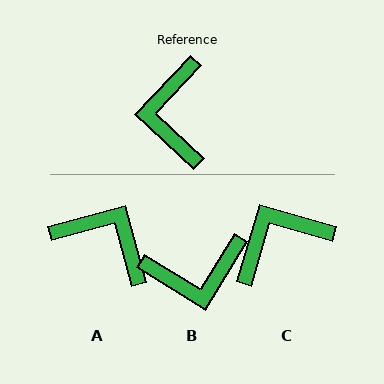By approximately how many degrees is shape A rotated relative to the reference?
Approximately 121 degrees clockwise.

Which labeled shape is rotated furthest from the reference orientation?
A, about 121 degrees away.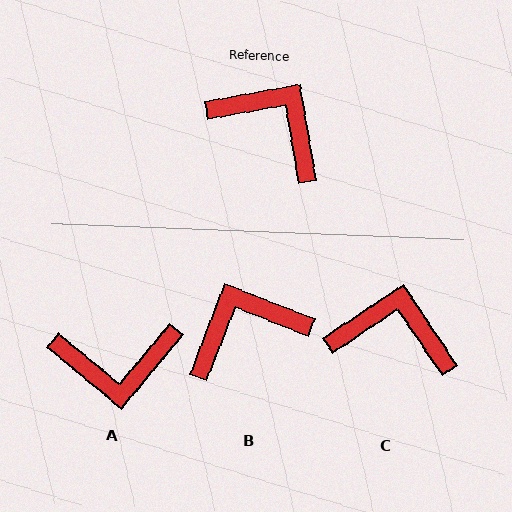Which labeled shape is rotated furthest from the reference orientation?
A, about 140 degrees away.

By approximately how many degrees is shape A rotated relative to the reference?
Approximately 140 degrees clockwise.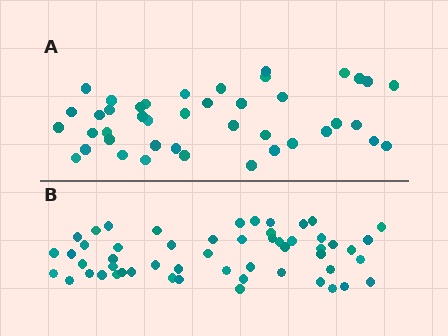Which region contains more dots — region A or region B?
Region B (the bottom region) has more dots.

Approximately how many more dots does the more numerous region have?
Region B has roughly 12 or so more dots than region A.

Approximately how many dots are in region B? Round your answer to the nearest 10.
About 50 dots. (The exact count is 54, which rounds to 50.)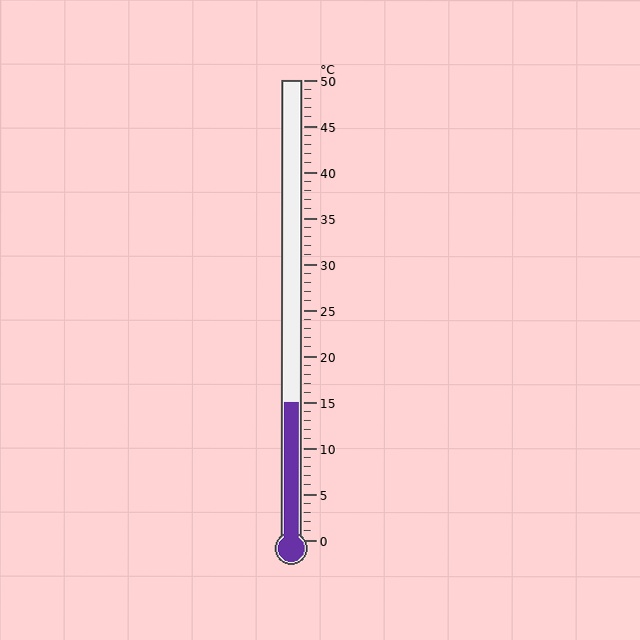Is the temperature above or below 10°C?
The temperature is above 10°C.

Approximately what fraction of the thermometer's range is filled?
The thermometer is filled to approximately 30% of its range.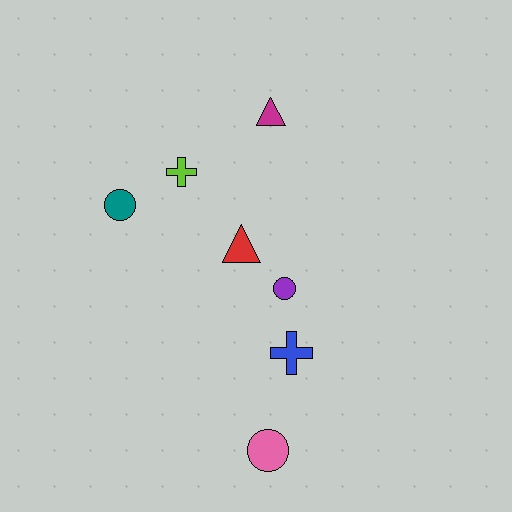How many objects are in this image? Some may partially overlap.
There are 7 objects.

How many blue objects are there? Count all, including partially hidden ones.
There is 1 blue object.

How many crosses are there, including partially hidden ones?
There are 2 crosses.